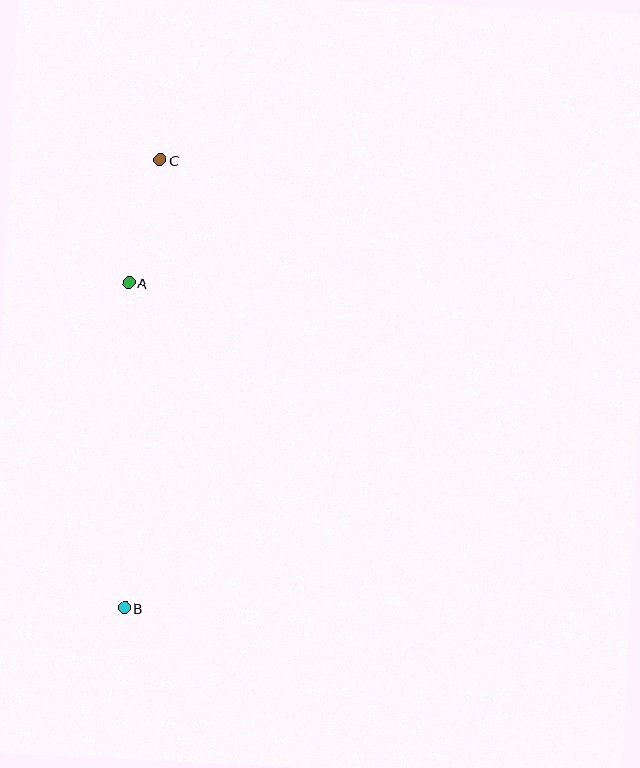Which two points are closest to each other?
Points A and C are closest to each other.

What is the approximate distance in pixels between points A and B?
The distance between A and B is approximately 325 pixels.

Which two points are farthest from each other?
Points B and C are farthest from each other.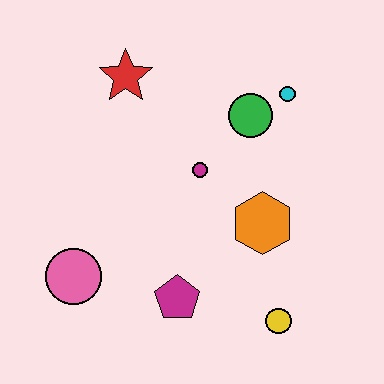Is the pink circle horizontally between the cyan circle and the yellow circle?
No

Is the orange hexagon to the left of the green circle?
No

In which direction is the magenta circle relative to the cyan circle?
The magenta circle is to the left of the cyan circle.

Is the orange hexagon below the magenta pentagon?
No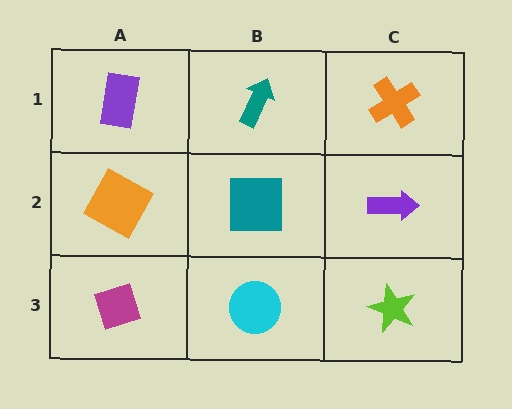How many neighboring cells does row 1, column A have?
2.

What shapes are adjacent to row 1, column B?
A teal square (row 2, column B), a purple rectangle (row 1, column A), an orange cross (row 1, column C).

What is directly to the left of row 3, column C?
A cyan circle.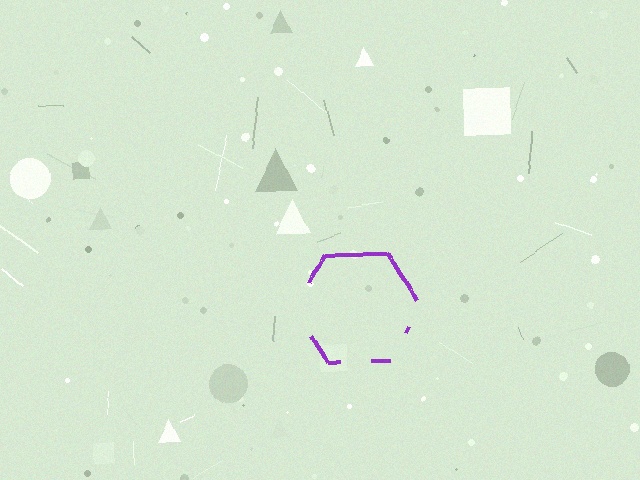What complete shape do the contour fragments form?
The contour fragments form a hexagon.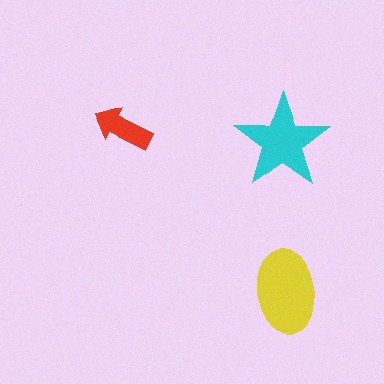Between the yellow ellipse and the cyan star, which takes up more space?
The yellow ellipse.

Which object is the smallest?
The red arrow.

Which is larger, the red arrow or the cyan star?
The cyan star.